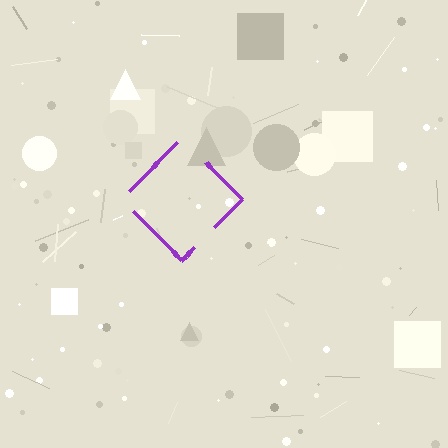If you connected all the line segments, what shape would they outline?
They would outline a diamond.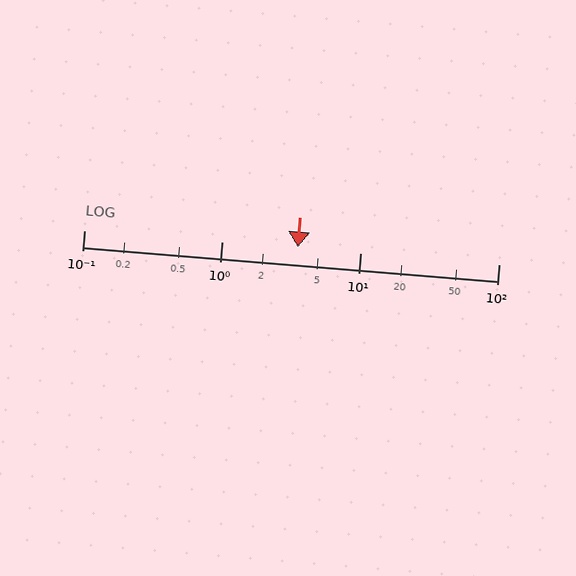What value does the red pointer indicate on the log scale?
The pointer indicates approximately 3.5.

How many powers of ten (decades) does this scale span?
The scale spans 3 decades, from 0.1 to 100.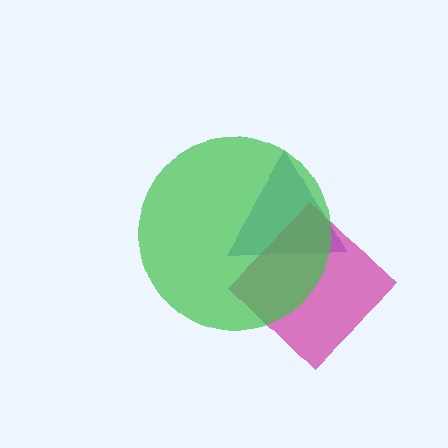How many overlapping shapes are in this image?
There are 3 overlapping shapes in the image.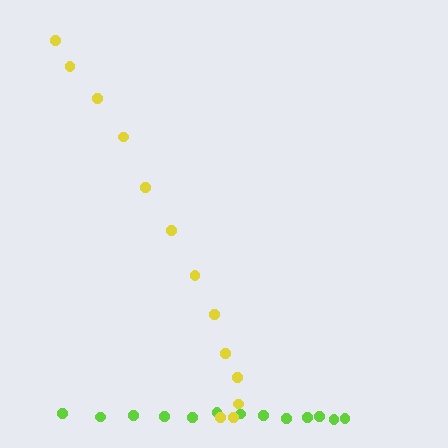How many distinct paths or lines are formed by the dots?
There are 2 distinct paths.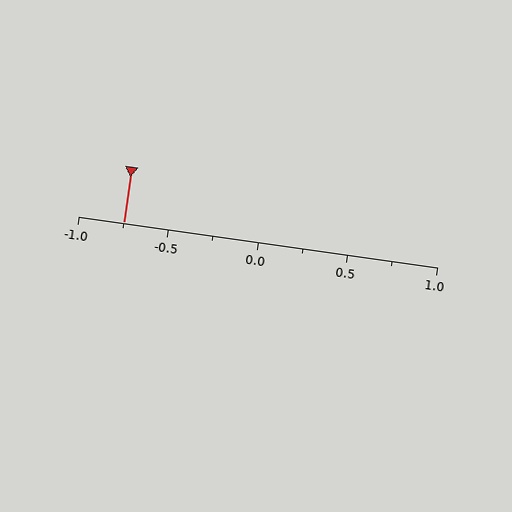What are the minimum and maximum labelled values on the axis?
The axis runs from -1.0 to 1.0.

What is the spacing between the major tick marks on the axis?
The major ticks are spaced 0.5 apart.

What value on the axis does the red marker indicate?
The marker indicates approximately -0.75.